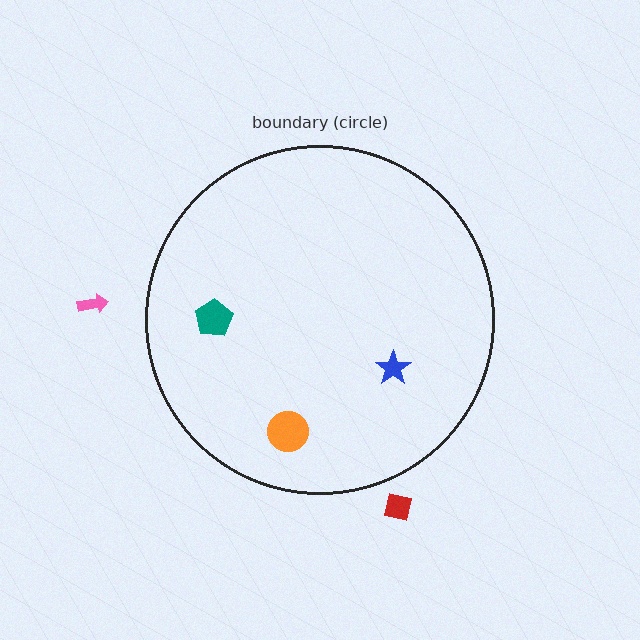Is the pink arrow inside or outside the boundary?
Outside.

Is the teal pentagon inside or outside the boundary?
Inside.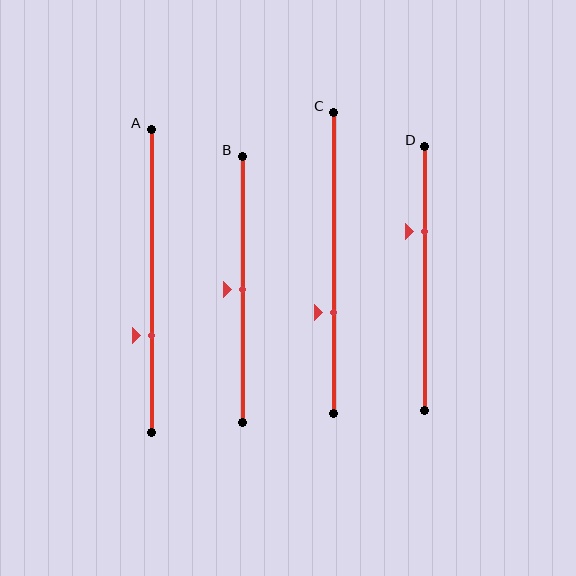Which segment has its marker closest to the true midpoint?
Segment B has its marker closest to the true midpoint.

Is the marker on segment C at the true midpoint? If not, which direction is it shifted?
No, the marker on segment C is shifted downward by about 16% of the segment length.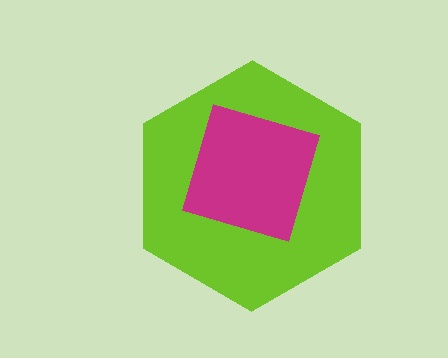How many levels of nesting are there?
2.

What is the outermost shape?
The lime hexagon.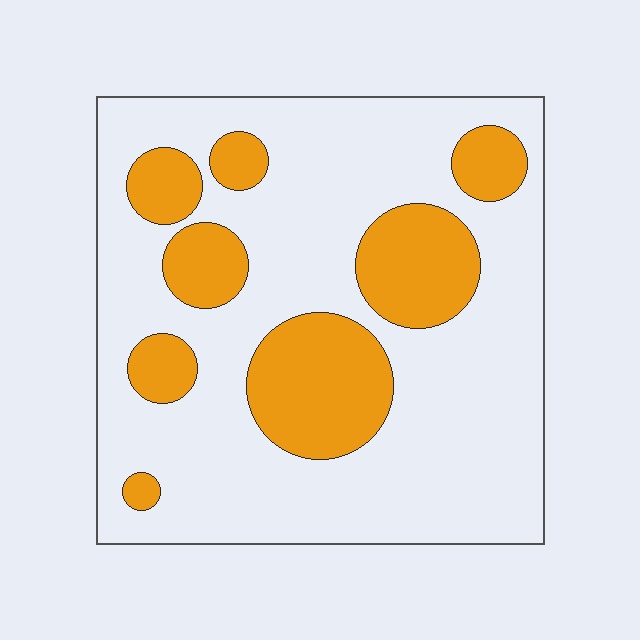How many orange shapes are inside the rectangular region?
8.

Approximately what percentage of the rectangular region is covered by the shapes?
Approximately 25%.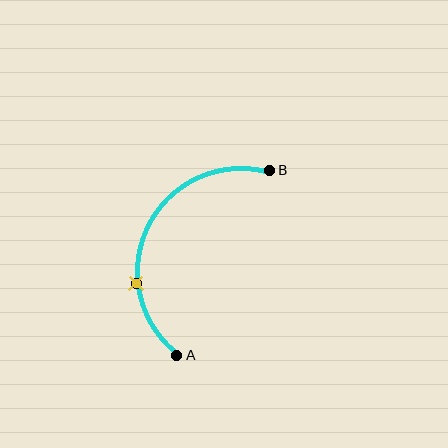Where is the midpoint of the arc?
The arc midpoint is the point on the curve farthest from the straight line joining A and B. It sits to the left of that line.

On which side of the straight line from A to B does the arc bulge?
The arc bulges to the left of the straight line connecting A and B.